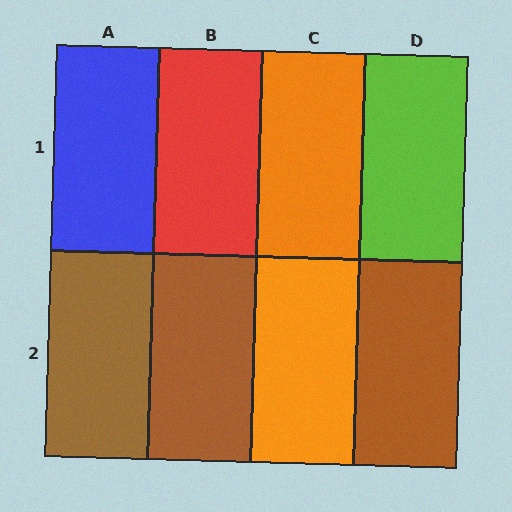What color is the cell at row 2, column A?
Brown.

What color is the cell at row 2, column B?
Brown.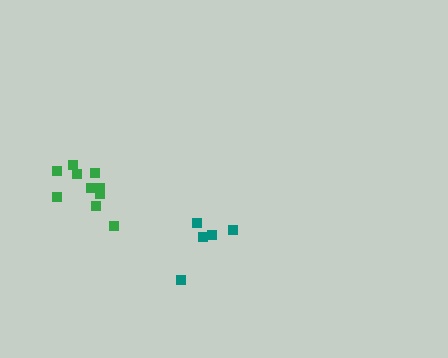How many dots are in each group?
Group 1: 5 dots, Group 2: 10 dots (15 total).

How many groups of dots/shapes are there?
There are 2 groups.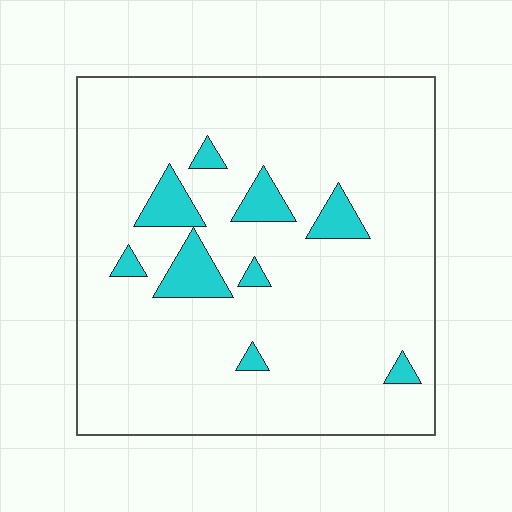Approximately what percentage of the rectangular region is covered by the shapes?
Approximately 10%.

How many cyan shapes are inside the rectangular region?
9.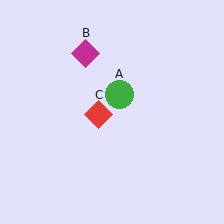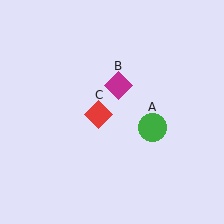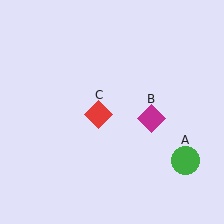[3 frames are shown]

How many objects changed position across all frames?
2 objects changed position: green circle (object A), magenta diamond (object B).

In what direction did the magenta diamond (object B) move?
The magenta diamond (object B) moved down and to the right.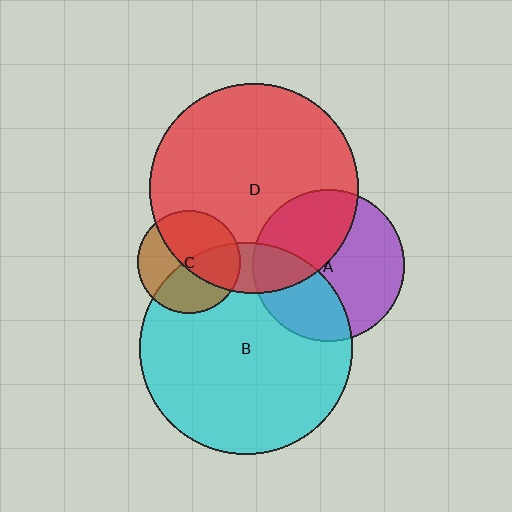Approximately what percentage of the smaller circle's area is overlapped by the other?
Approximately 40%.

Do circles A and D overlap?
Yes.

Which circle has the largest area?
Circle B (cyan).